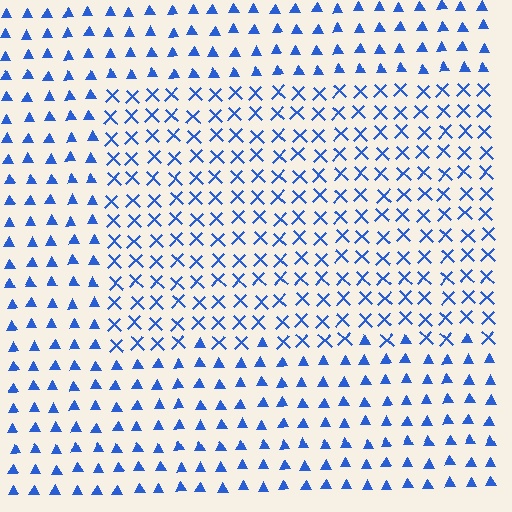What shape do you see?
I see a rectangle.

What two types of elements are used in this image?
The image uses X marks inside the rectangle region and triangles outside it.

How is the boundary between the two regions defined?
The boundary is defined by a change in element shape: X marks inside vs. triangles outside. All elements share the same color and spacing.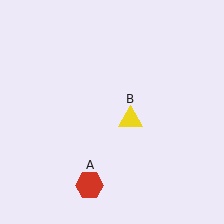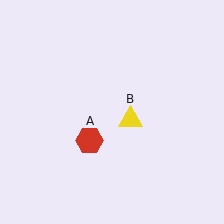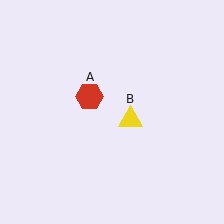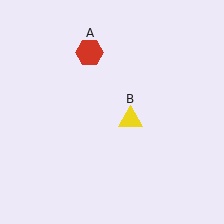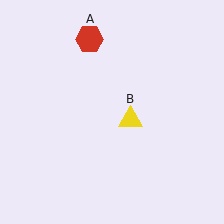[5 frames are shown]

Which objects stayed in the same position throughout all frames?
Yellow triangle (object B) remained stationary.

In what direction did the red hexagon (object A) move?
The red hexagon (object A) moved up.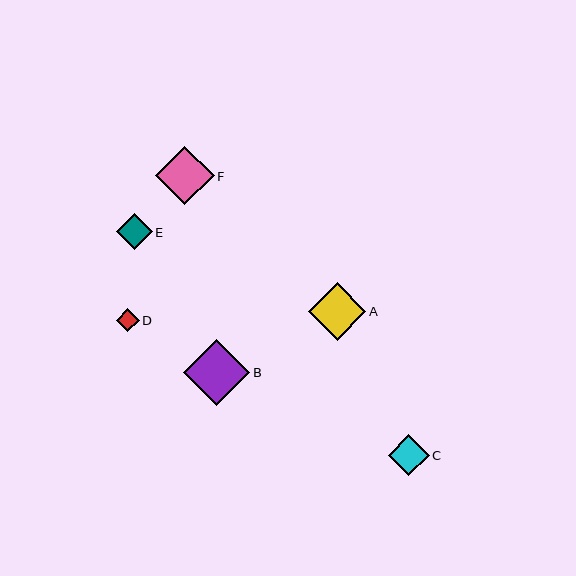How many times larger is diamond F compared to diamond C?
Diamond F is approximately 1.4 times the size of diamond C.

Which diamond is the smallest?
Diamond D is the smallest with a size of approximately 23 pixels.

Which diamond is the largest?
Diamond B is the largest with a size of approximately 66 pixels.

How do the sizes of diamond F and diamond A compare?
Diamond F and diamond A are approximately the same size.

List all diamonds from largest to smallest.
From largest to smallest: B, F, A, C, E, D.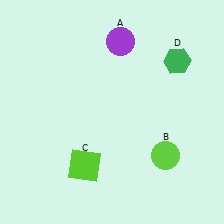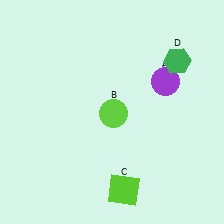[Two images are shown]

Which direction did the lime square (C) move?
The lime square (C) moved right.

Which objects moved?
The objects that moved are: the purple circle (A), the lime circle (B), the lime square (C).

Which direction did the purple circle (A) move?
The purple circle (A) moved right.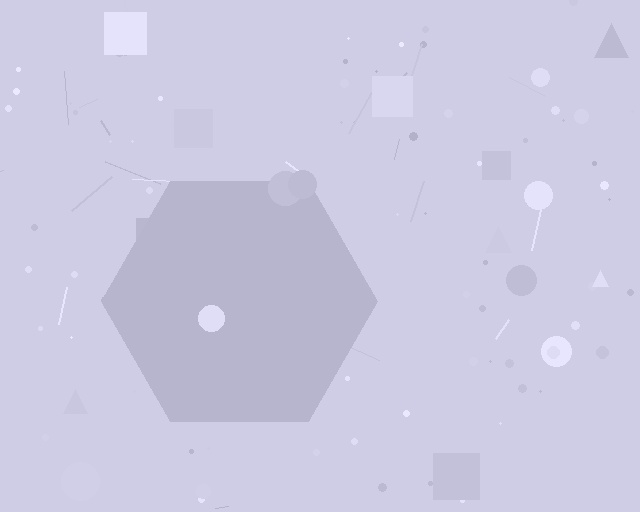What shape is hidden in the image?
A hexagon is hidden in the image.